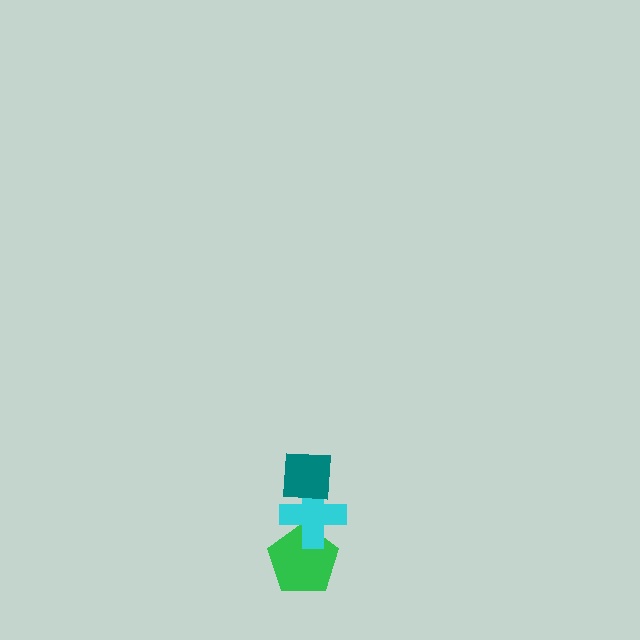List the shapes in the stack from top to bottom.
From top to bottom: the teal square, the cyan cross, the green pentagon.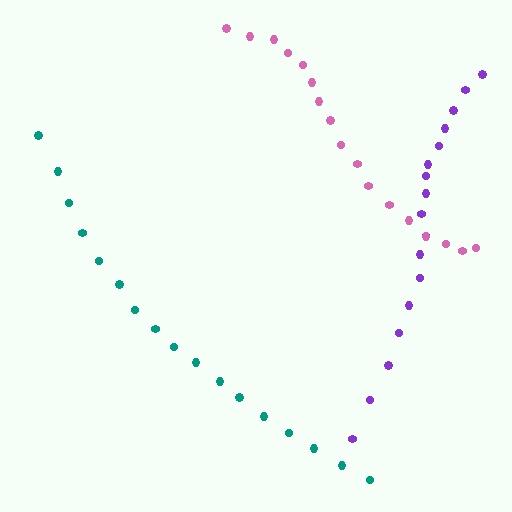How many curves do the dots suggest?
There are 3 distinct paths.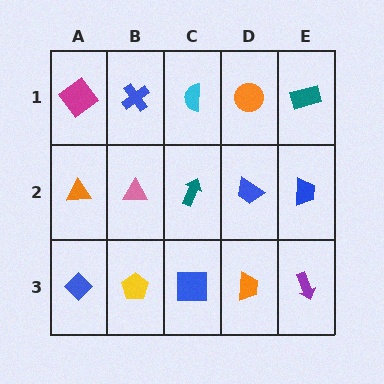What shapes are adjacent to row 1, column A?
An orange triangle (row 2, column A), a blue cross (row 1, column B).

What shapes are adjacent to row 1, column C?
A teal arrow (row 2, column C), a blue cross (row 1, column B), an orange circle (row 1, column D).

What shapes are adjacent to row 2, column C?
A cyan semicircle (row 1, column C), a blue square (row 3, column C), a pink triangle (row 2, column B), a blue trapezoid (row 2, column D).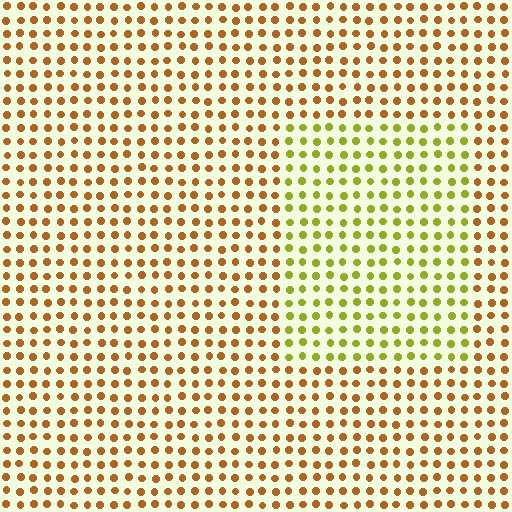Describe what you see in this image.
The image is filled with small brown elements in a uniform arrangement. A rectangle-shaped region is visible where the elements are tinted to a slightly different hue, forming a subtle color boundary.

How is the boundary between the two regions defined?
The boundary is defined purely by a slight shift in hue (about 44 degrees). Spacing, size, and orientation are identical on both sides.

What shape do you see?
I see a rectangle.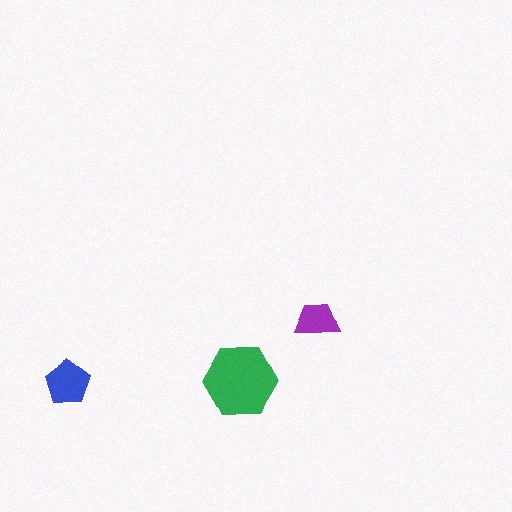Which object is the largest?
The green hexagon.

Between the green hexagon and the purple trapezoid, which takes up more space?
The green hexagon.